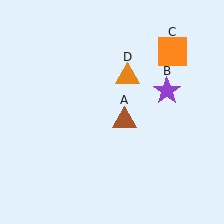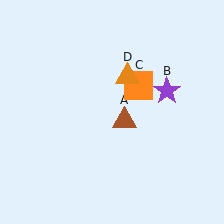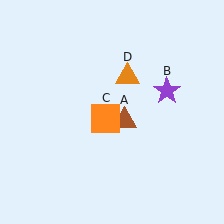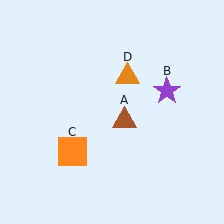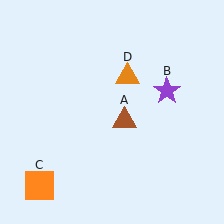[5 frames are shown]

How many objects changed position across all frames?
1 object changed position: orange square (object C).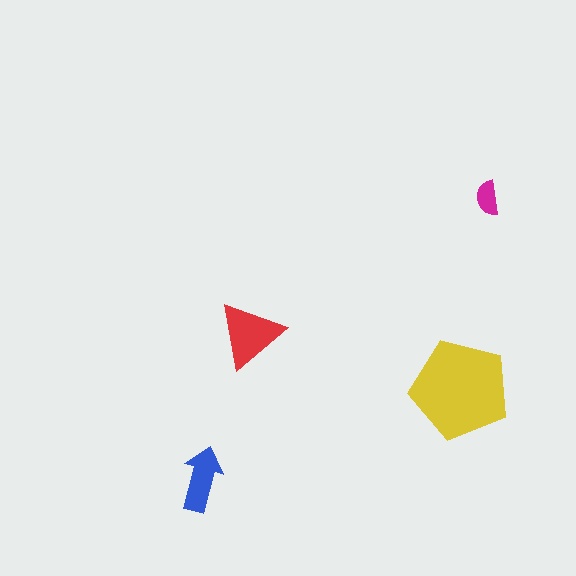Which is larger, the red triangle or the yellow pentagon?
The yellow pentagon.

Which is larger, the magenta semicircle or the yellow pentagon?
The yellow pentagon.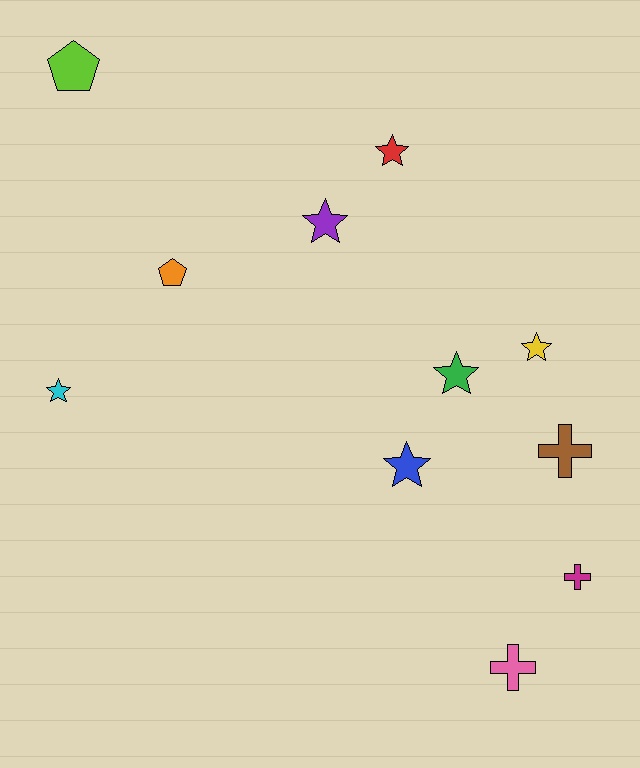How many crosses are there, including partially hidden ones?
There are 3 crosses.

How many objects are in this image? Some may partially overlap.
There are 11 objects.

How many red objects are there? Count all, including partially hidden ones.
There is 1 red object.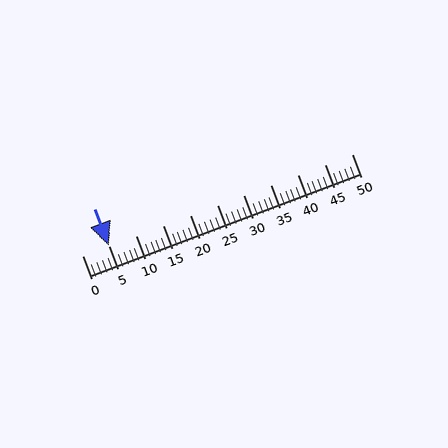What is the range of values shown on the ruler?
The ruler shows values from 0 to 50.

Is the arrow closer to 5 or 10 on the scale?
The arrow is closer to 5.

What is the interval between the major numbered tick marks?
The major tick marks are spaced 5 units apart.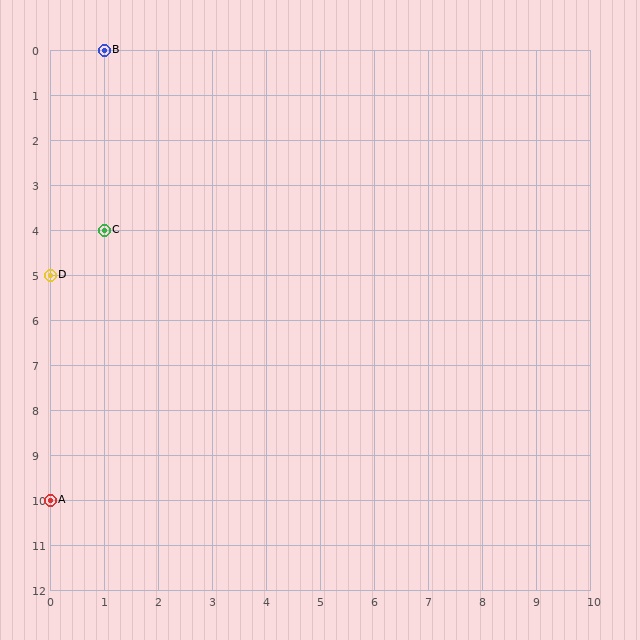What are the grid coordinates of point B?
Point B is at grid coordinates (1, 0).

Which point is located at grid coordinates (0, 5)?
Point D is at (0, 5).